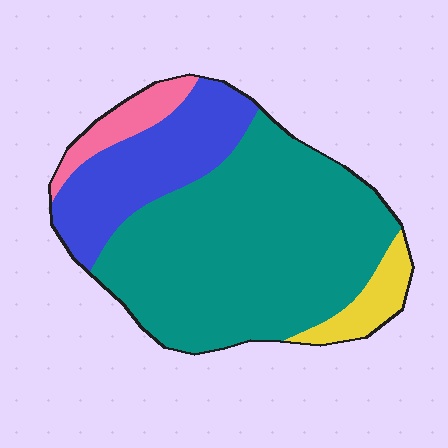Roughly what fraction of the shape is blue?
Blue takes up about one quarter (1/4) of the shape.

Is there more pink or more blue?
Blue.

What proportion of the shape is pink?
Pink covers 7% of the shape.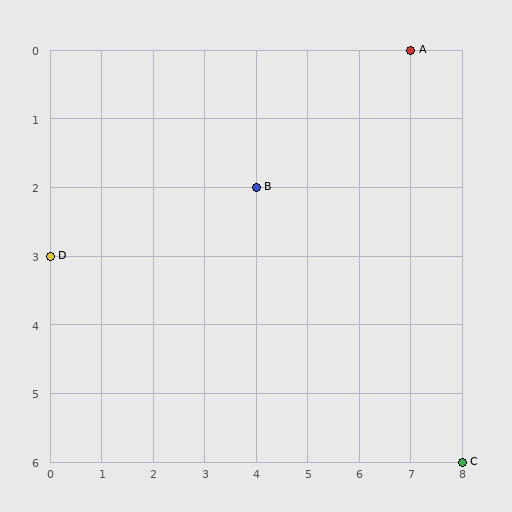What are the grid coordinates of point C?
Point C is at grid coordinates (8, 6).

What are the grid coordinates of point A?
Point A is at grid coordinates (7, 0).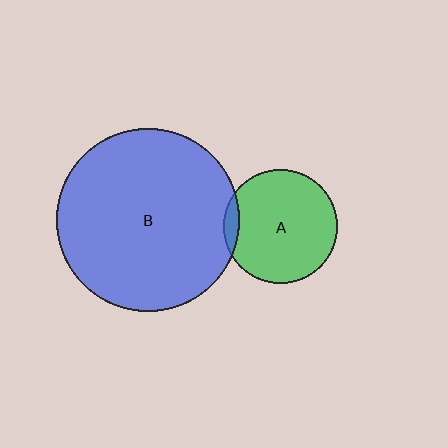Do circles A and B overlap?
Yes.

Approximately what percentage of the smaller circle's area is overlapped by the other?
Approximately 5%.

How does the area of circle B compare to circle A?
Approximately 2.6 times.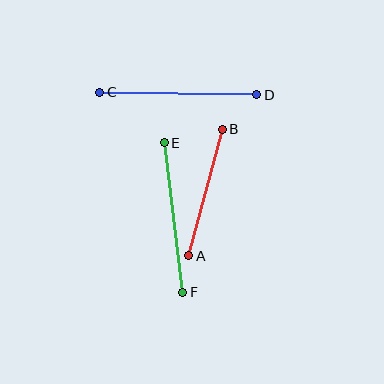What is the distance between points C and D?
The distance is approximately 157 pixels.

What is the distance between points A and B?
The distance is approximately 131 pixels.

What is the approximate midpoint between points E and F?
The midpoint is at approximately (173, 218) pixels.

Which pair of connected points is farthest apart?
Points C and D are farthest apart.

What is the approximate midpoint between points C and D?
The midpoint is at approximately (178, 94) pixels.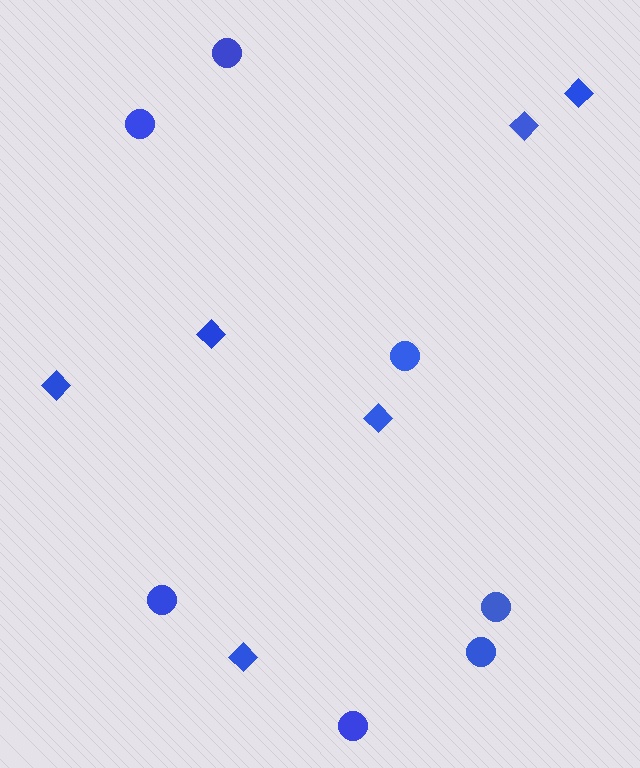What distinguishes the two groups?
There are 2 groups: one group of diamonds (6) and one group of circles (7).